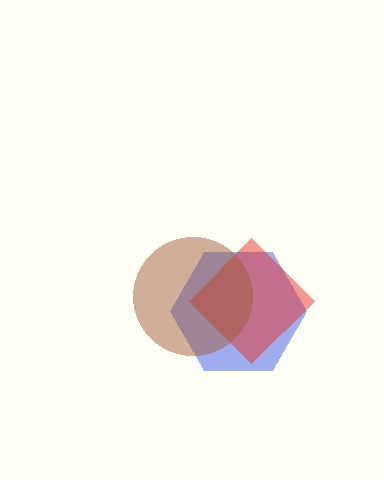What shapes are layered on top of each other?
The layered shapes are: a blue hexagon, a red diamond, a brown circle.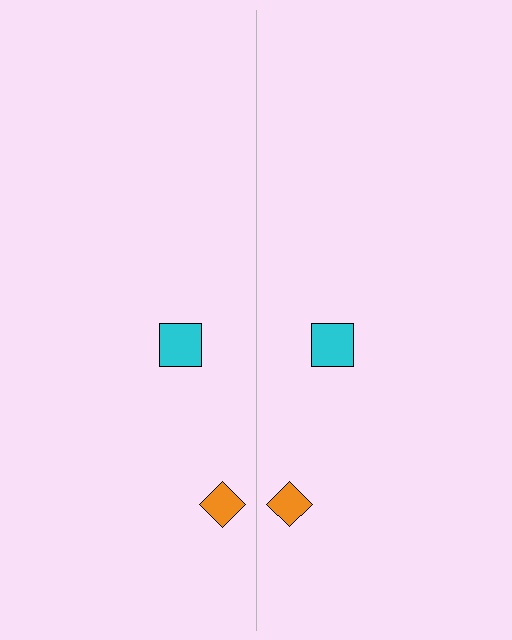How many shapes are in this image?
There are 4 shapes in this image.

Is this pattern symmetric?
Yes, this pattern has bilateral (reflection) symmetry.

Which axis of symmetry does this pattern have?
The pattern has a vertical axis of symmetry running through the center of the image.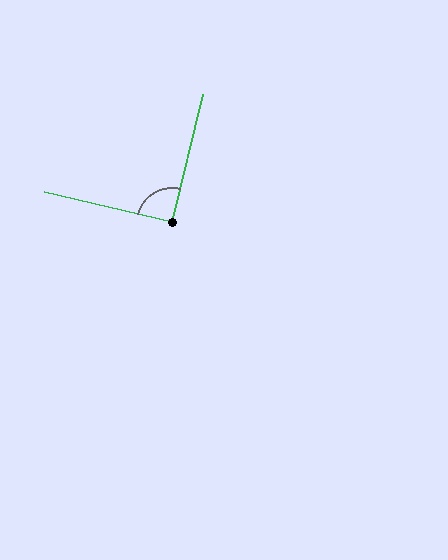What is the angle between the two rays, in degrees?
Approximately 90 degrees.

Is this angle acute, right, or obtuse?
It is approximately a right angle.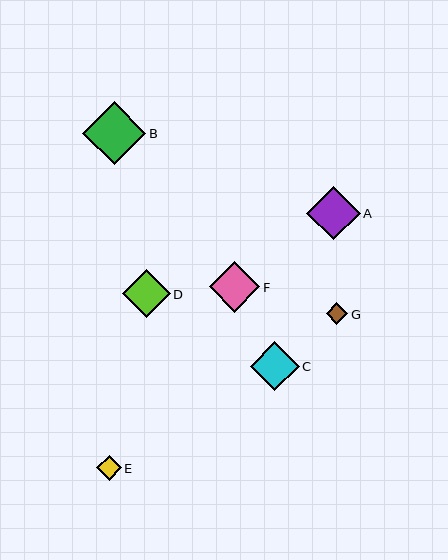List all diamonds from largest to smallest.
From largest to smallest: B, A, F, C, D, E, G.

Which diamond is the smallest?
Diamond G is the smallest with a size of approximately 22 pixels.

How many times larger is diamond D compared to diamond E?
Diamond D is approximately 1.9 times the size of diamond E.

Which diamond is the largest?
Diamond B is the largest with a size of approximately 63 pixels.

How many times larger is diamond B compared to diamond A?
Diamond B is approximately 1.2 times the size of diamond A.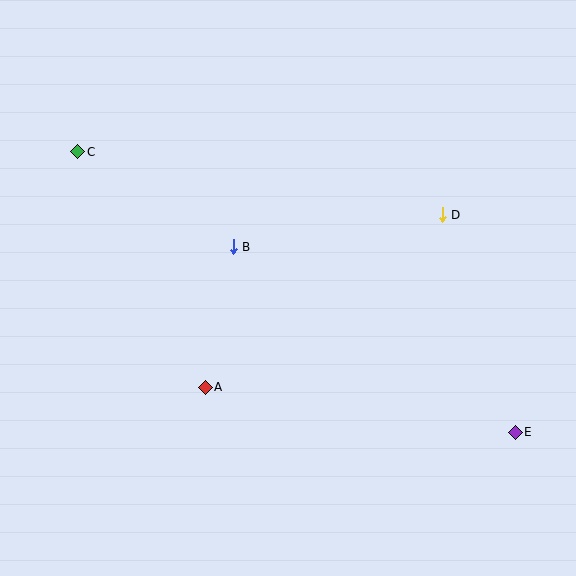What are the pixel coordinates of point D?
Point D is at (442, 215).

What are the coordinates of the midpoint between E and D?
The midpoint between E and D is at (479, 323).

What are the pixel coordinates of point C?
Point C is at (78, 152).